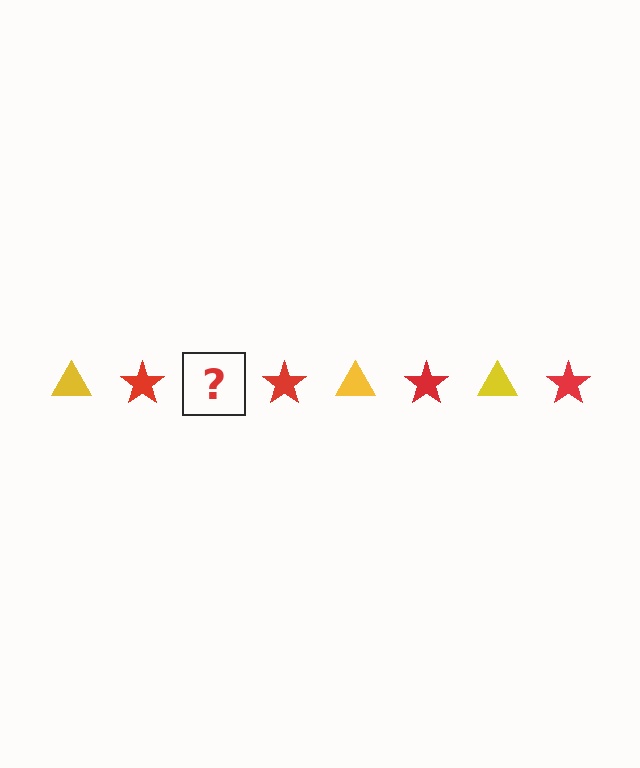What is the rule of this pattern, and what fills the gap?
The rule is that the pattern alternates between yellow triangle and red star. The gap should be filled with a yellow triangle.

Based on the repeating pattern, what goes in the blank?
The blank should be a yellow triangle.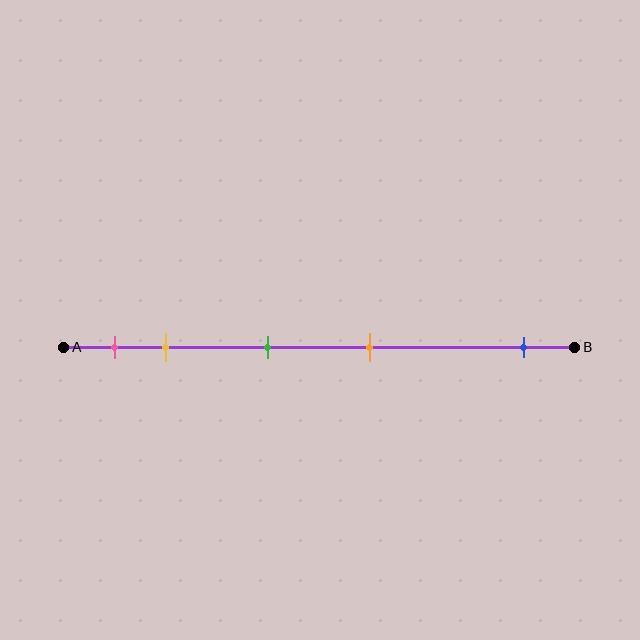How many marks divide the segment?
There are 5 marks dividing the segment.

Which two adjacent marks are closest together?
The pink and yellow marks are the closest adjacent pair.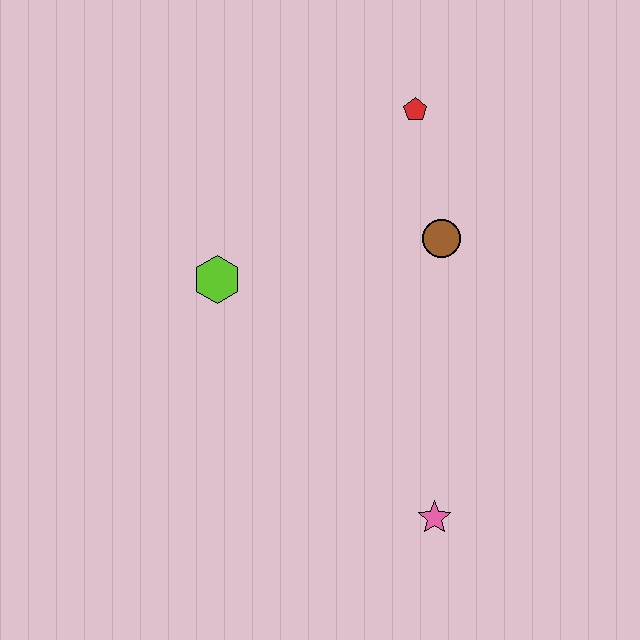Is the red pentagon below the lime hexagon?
No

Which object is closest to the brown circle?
The red pentagon is closest to the brown circle.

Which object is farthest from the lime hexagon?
The pink star is farthest from the lime hexagon.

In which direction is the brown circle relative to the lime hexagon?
The brown circle is to the right of the lime hexagon.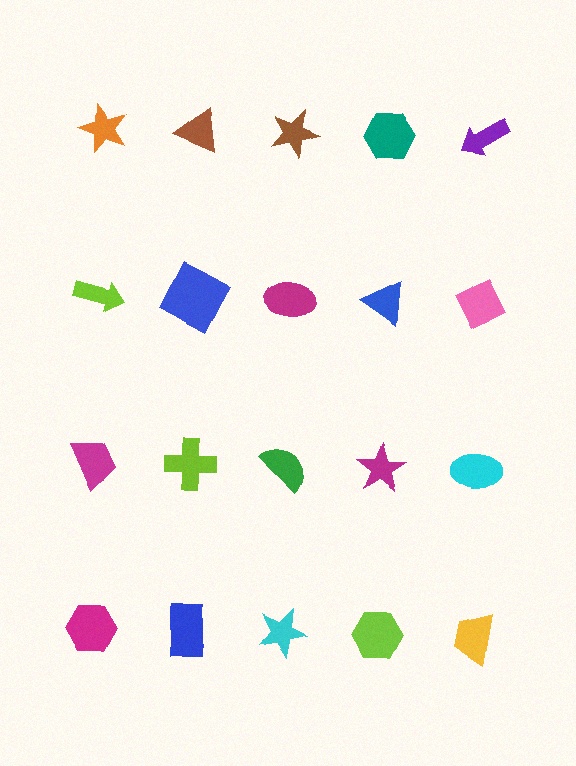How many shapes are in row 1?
5 shapes.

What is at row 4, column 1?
A magenta hexagon.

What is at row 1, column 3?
A brown star.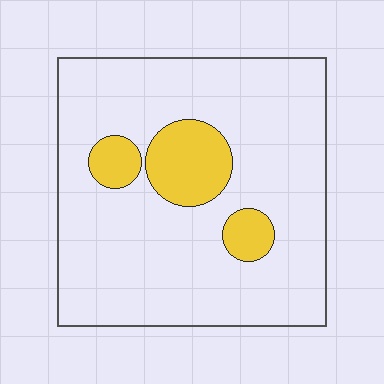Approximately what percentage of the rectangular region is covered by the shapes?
Approximately 15%.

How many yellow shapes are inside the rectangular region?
3.